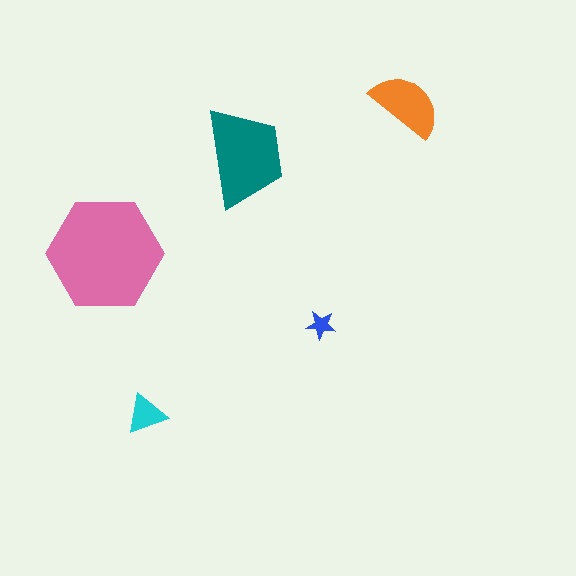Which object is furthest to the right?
The orange semicircle is rightmost.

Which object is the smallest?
The blue star.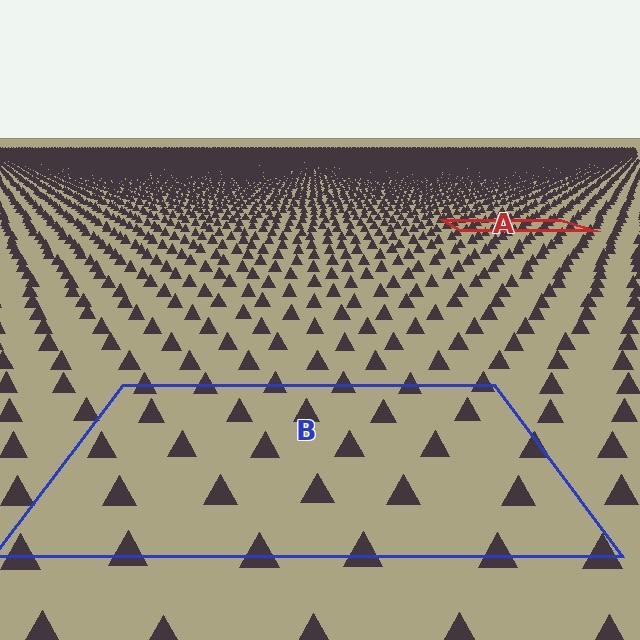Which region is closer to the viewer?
Region B is closer. The texture elements there are larger and more spread out.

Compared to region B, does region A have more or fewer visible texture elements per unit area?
Region A has more texture elements per unit area — they are packed more densely because it is farther away.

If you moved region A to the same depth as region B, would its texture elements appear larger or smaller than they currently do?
They would appear larger. At a closer depth, the same texture elements are projected at a bigger on-screen size.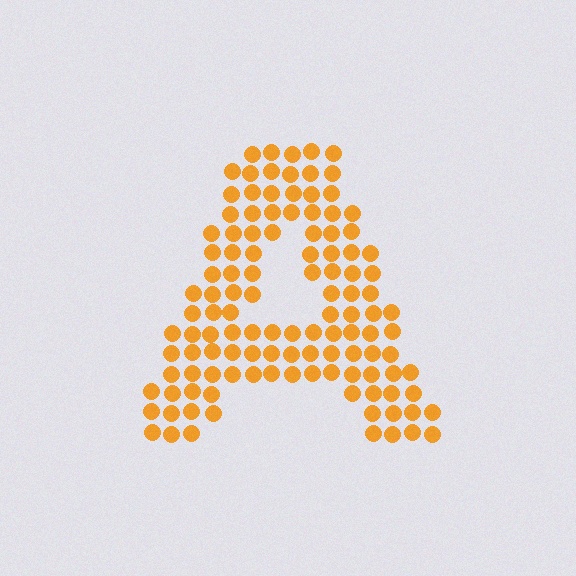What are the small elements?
The small elements are circles.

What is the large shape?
The large shape is the letter A.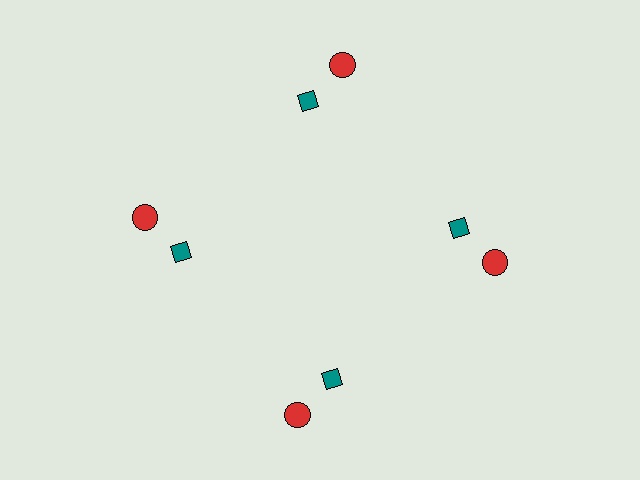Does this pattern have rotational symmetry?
Yes, this pattern has 4-fold rotational symmetry. It looks the same after rotating 90 degrees around the center.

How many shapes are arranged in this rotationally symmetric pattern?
There are 8 shapes, arranged in 4 groups of 2.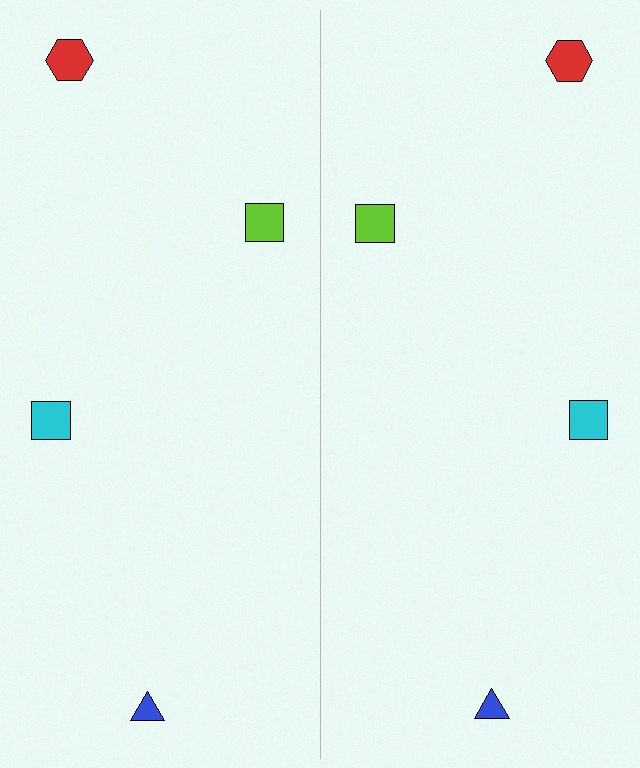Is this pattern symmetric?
Yes, this pattern has bilateral (reflection) symmetry.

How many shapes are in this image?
There are 8 shapes in this image.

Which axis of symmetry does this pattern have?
The pattern has a vertical axis of symmetry running through the center of the image.